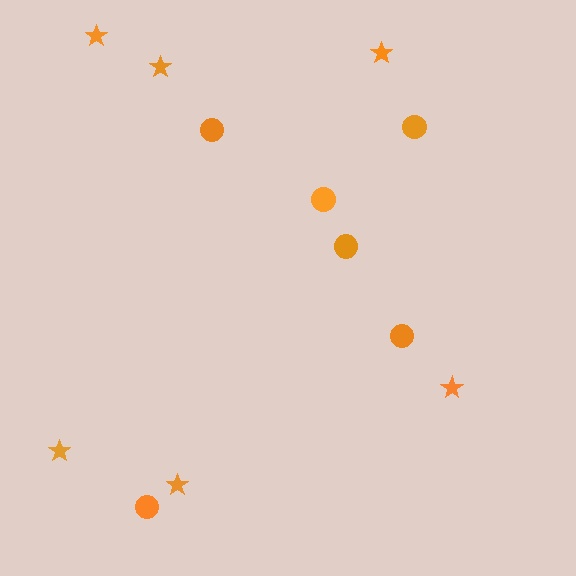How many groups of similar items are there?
There are 2 groups: one group of stars (6) and one group of circles (6).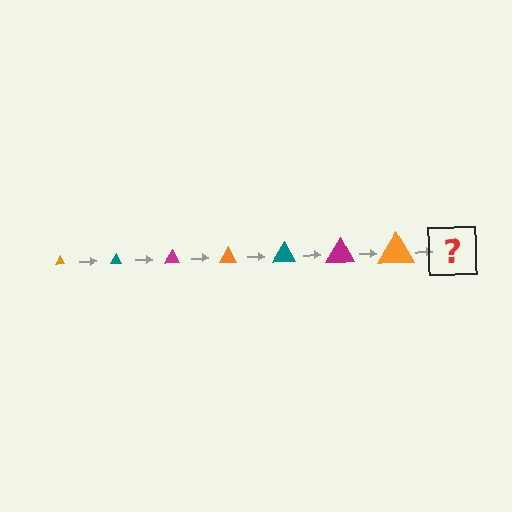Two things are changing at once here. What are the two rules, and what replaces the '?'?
The two rules are that the triangle grows larger each step and the color cycles through orange, teal, and magenta. The '?' should be a teal triangle, larger than the previous one.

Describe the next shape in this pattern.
It should be a teal triangle, larger than the previous one.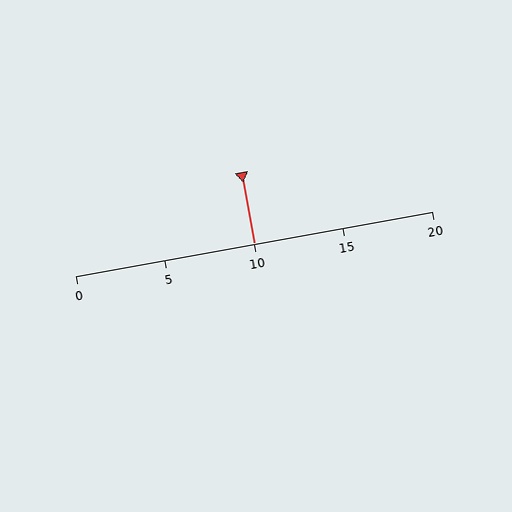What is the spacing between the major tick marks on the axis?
The major ticks are spaced 5 apart.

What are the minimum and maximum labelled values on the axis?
The axis runs from 0 to 20.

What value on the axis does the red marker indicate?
The marker indicates approximately 10.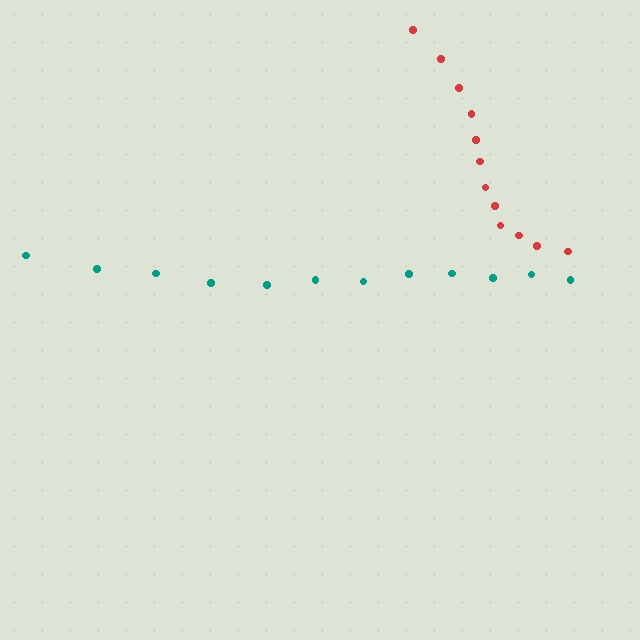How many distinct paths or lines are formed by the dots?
There are 2 distinct paths.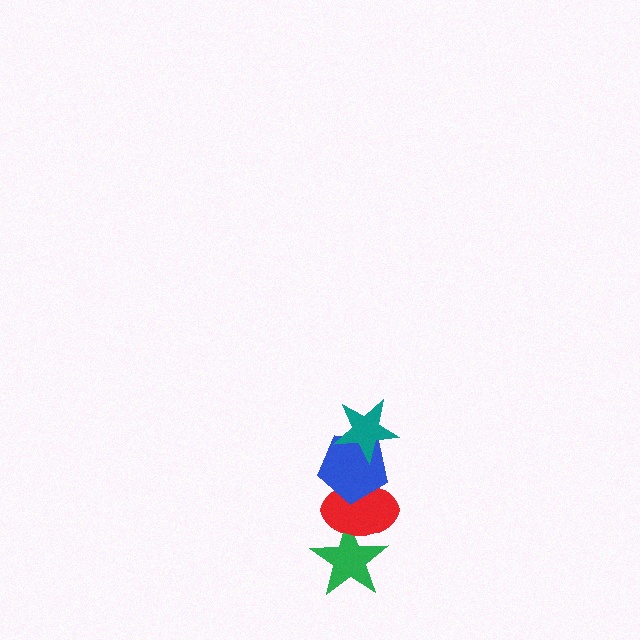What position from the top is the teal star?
The teal star is 1st from the top.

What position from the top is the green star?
The green star is 4th from the top.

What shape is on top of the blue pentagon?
The teal star is on top of the blue pentagon.